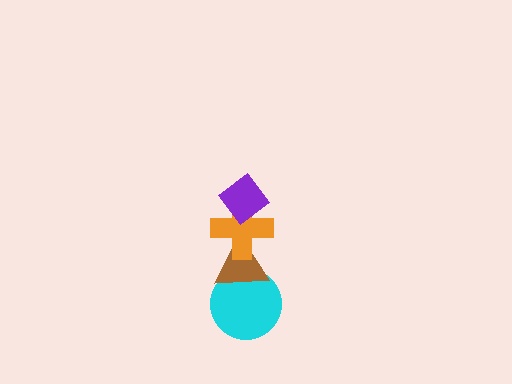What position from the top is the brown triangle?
The brown triangle is 3rd from the top.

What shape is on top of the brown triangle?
The orange cross is on top of the brown triangle.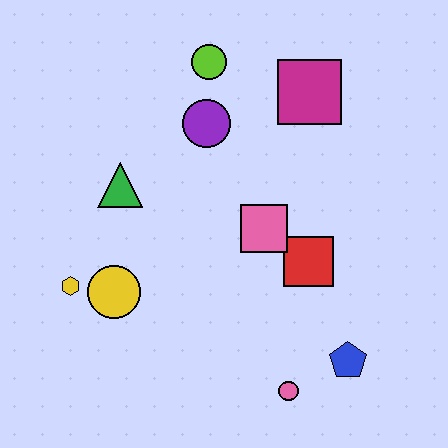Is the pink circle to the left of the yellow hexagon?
No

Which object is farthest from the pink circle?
The lime circle is farthest from the pink circle.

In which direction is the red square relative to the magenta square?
The red square is below the magenta square.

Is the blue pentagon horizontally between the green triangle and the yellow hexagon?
No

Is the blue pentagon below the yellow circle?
Yes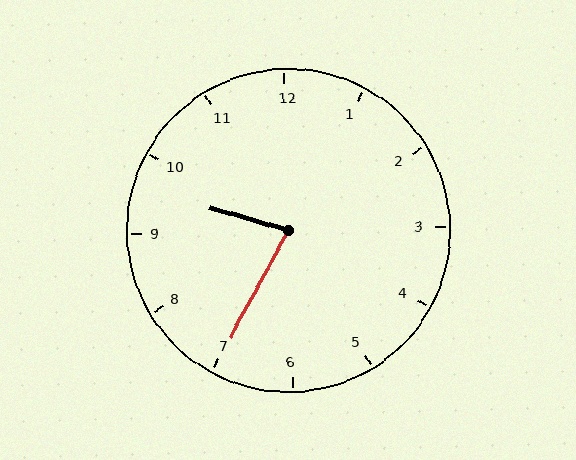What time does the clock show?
9:35.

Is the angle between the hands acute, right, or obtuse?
It is acute.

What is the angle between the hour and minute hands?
Approximately 78 degrees.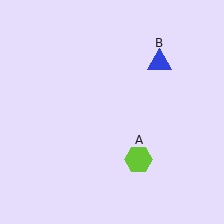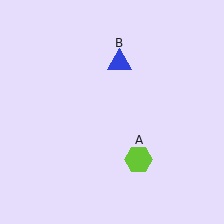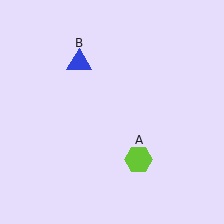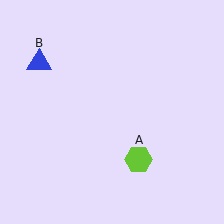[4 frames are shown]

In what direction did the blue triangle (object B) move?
The blue triangle (object B) moved left.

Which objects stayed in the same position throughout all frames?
Lime hexagon (object A) remained stationary.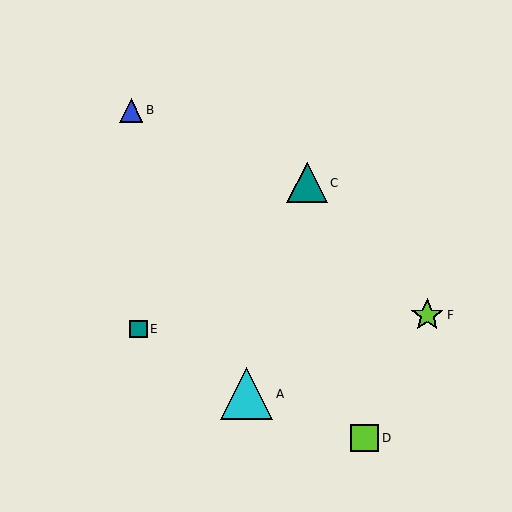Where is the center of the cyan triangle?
The center of the cyan triangle is at (247, 394).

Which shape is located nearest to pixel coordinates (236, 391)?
The cyan triangle (labeled A) at (247, 394) is nearest to that location.